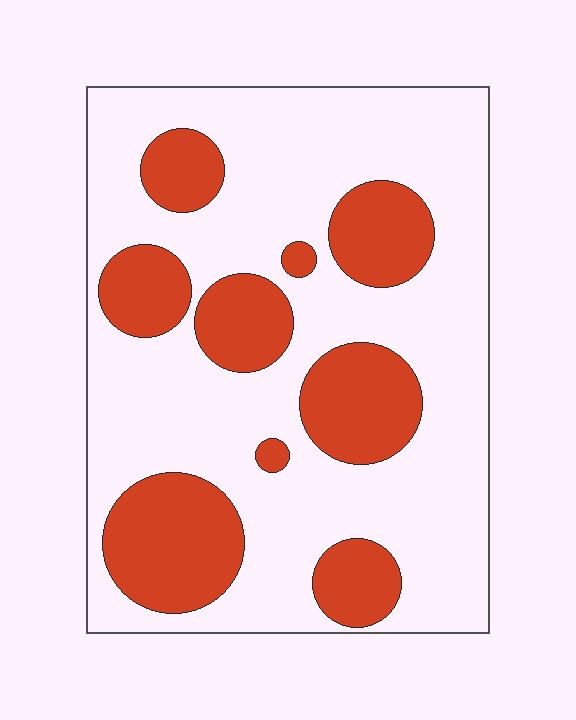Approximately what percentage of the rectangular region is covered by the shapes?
Approximately 30%.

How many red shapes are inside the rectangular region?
9.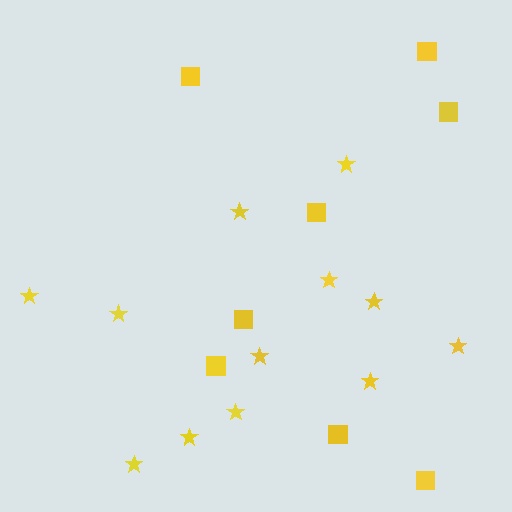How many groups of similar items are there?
There are 2 groups: one group of stars (12) and one group of squares (8).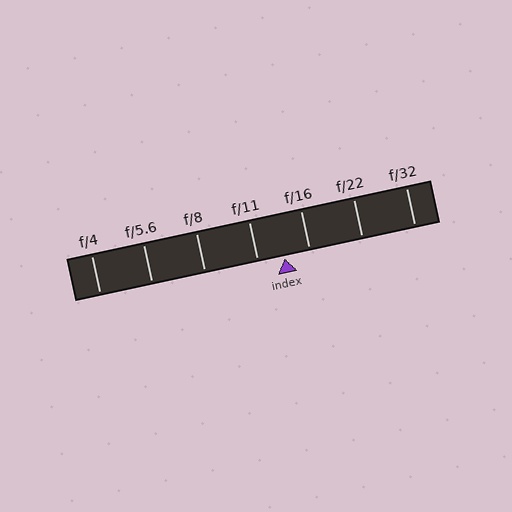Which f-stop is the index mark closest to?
The index mark is closest to f/16.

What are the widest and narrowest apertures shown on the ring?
The widest aperture shown is f/4 and the narrowest is f/32.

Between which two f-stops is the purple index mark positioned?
The index mark is between f/11 and f/16.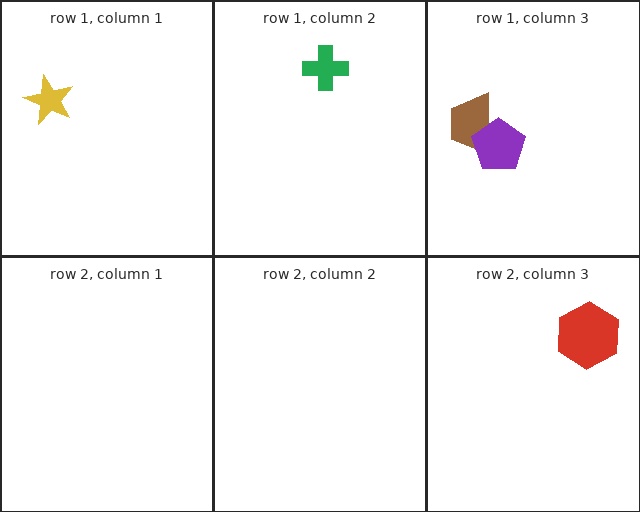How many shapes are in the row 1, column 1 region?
1.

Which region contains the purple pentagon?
The row 1, column 3 region.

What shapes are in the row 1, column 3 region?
The brown trapezoid, the purple pentagon.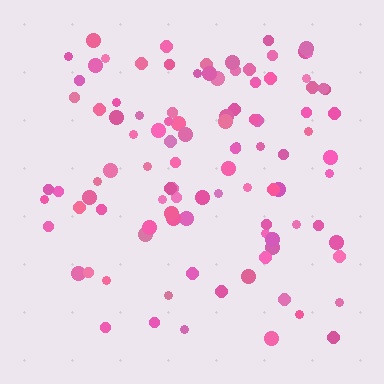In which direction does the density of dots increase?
From bottom to top, with the top side densest.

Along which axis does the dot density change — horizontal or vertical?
Vertical.